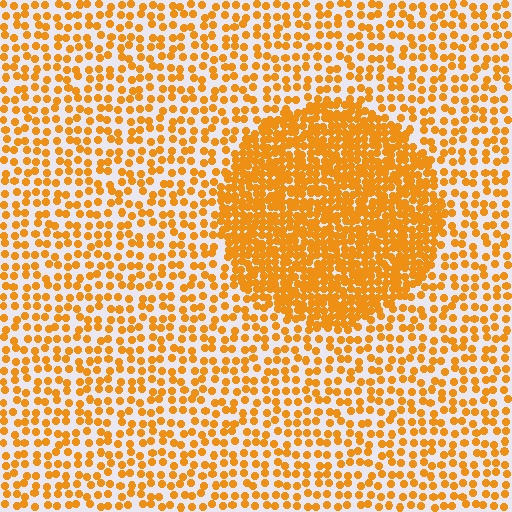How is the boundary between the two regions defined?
The boundary is defined by a change in element density (approximately 2.3x ratio). All elements are the same color, size, and shape.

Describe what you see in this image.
The image contains small orange elements arranged at two different densities. A circle-shaped region is visible where the elements are more densely packed than the surrounding area.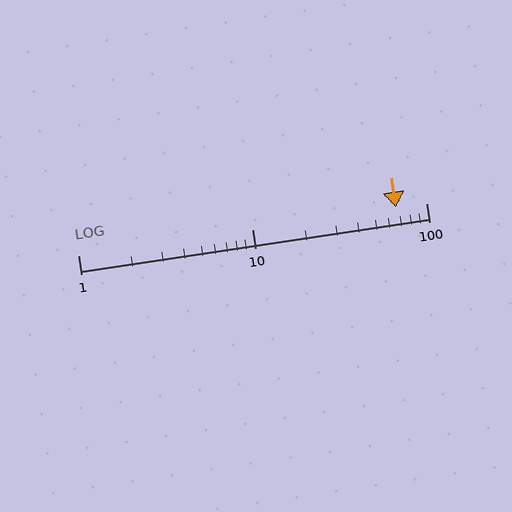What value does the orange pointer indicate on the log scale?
The pointer indicates approximately 67.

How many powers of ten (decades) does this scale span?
The scale spans 2 decades, from 1 to 100.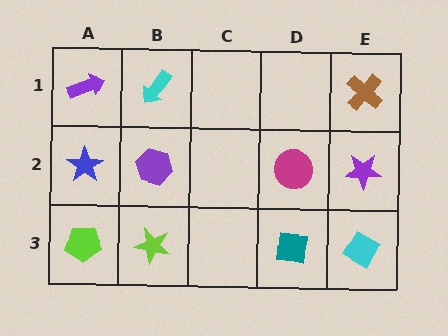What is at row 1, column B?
A cyan arrow.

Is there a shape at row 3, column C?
No, that cell is empty.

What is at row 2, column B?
A purple hexagon.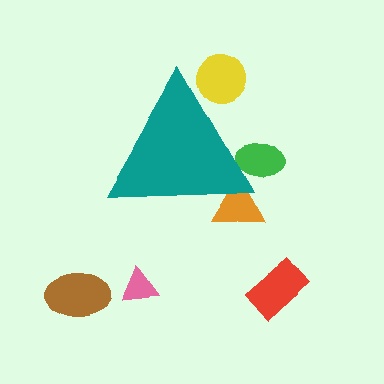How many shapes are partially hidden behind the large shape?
3 shapes are partially hidden.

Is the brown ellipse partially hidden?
No, the brown ellipse is fully visible.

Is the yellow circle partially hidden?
Yes, the yellow circle is partially hidden behind the teal triangle.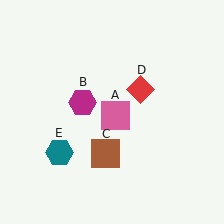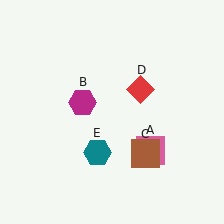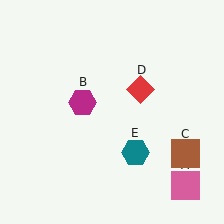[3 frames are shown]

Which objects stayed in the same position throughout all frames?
Magenta hexagon (object B) and red diamond (object D) remained stationary.